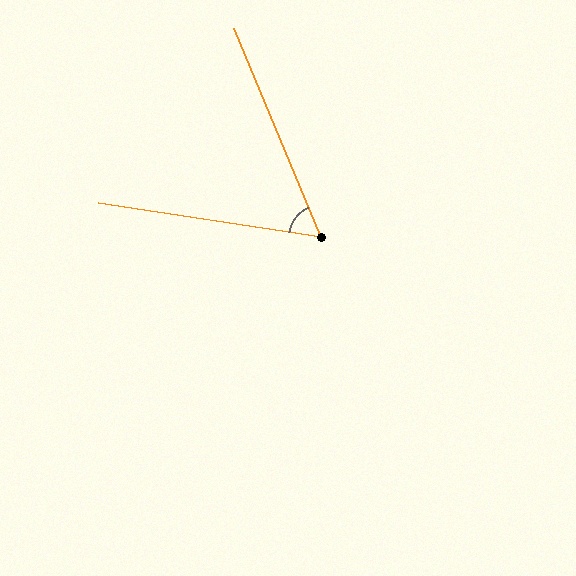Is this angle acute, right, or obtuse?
It is acute.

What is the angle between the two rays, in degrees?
Approximately 59 degrees.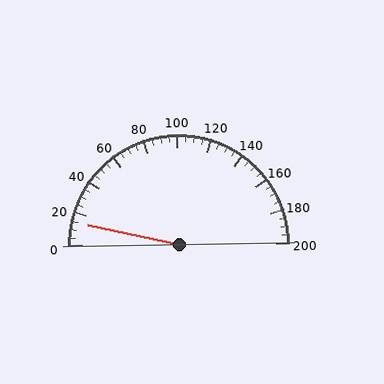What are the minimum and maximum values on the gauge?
The gauge ranges from 0 to 200.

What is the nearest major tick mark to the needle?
The nearest major tick mark is 20.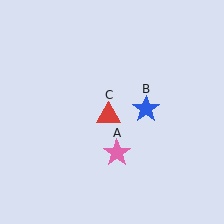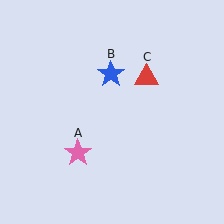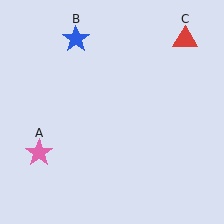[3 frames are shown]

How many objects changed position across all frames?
3 objects changed position: pink star (object A), blue star (object B), red triangle (object C).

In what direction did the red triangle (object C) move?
The red triangle (object C) moved up and to the right.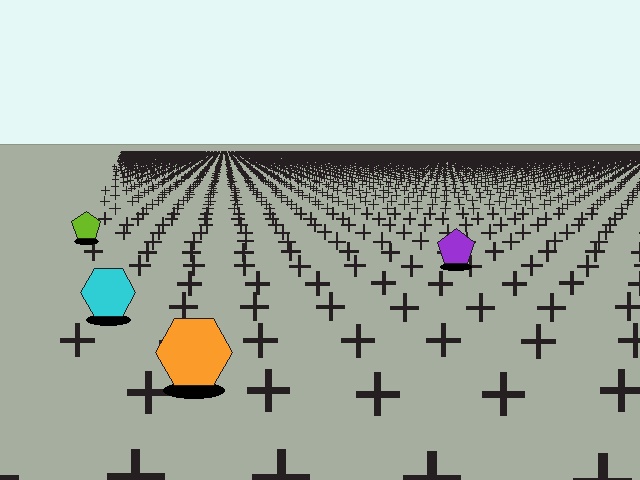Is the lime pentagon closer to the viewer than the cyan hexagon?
No. The cyan hexagon is closer — you can tell from the texture gradient: the ground texture is coarser near it.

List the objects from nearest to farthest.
From nearest to farthest: the orange hexagon, the cyan hexagon, the purple pentagon, the lime pentagon.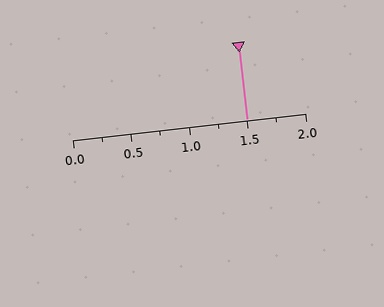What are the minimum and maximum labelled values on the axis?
The axis runs from 0.0 to 2.0.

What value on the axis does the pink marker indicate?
The marker indicates approximately 1.5.